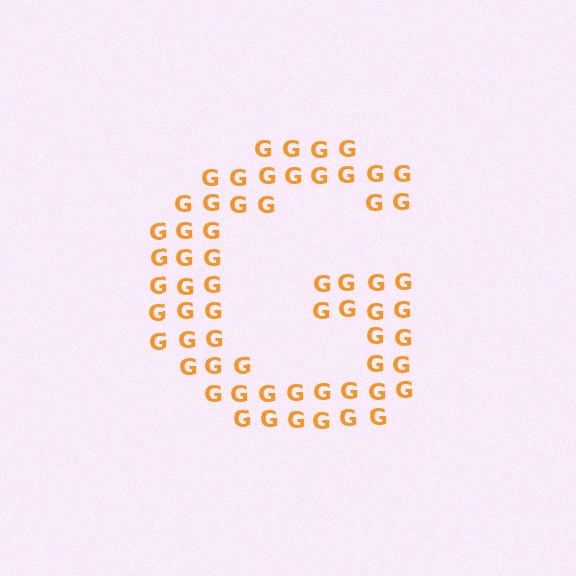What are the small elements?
The small elements are letter G's.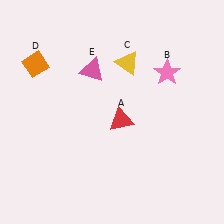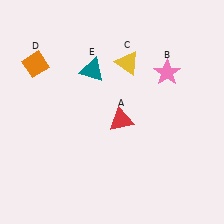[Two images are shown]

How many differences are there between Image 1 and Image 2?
There is 1 difference between the two images.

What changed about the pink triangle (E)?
In Image 1, E is pink. In Image 2, it changed to teal.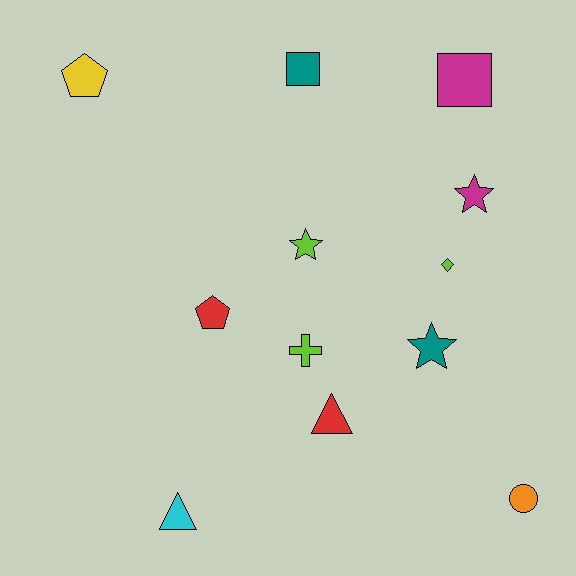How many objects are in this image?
There are 12 objects.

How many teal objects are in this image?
There are 2 teal objects.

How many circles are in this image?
There is 1 circle.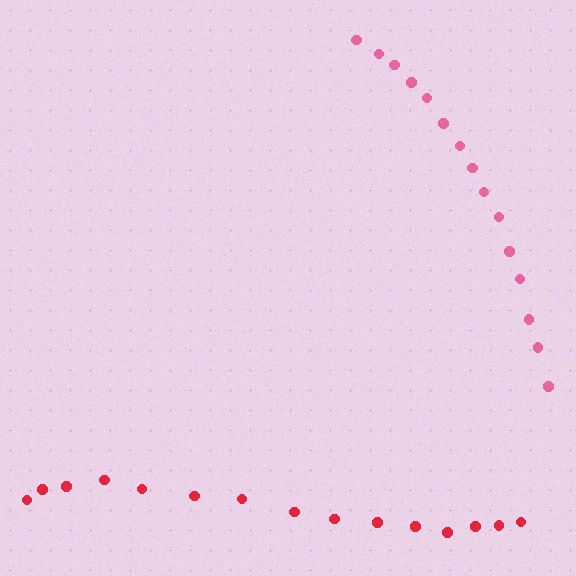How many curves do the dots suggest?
There are 2 distinct paths.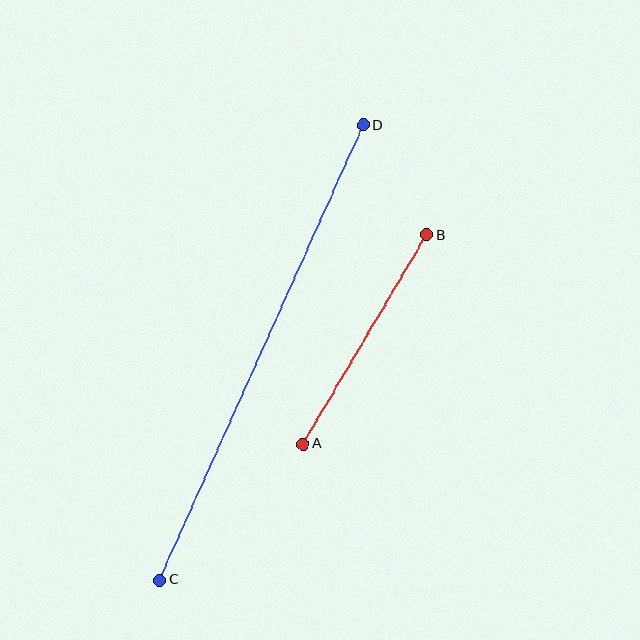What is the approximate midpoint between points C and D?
The midpoint is at approximately (261, 353) pixels.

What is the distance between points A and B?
The distance is approximately 243 pixels.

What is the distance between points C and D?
The distance is approximately 498 pixels.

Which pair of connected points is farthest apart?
Points C and D are farthest apart.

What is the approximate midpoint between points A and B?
The midpoint is at approximately (365, 339) pixels.